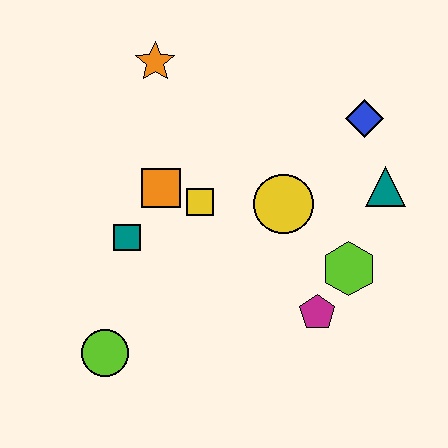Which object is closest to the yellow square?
The orange square is closest to the yellow square.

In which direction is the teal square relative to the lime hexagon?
The teal square is to the left of the lime hexagon.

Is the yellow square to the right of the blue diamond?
No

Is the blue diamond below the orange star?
Yes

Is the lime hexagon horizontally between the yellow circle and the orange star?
No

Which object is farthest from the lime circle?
The blue diamond is farthest from the lime circle.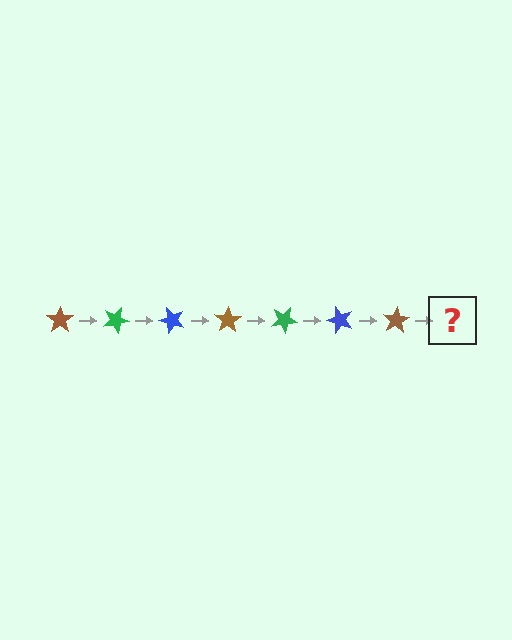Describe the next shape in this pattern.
It should be a green star, rotated 175 degrees from the start.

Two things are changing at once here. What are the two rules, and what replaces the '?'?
The two rules are that it rotates 25 degrees each step and the color cycles through brown, green, and blue. The '?' should be a green star, rotated 175 degrees from the start.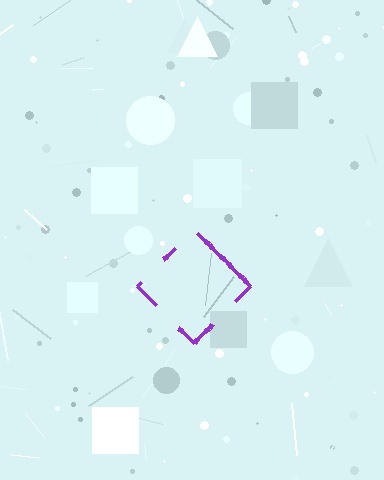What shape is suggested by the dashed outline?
The dashed outline suggests a diamond.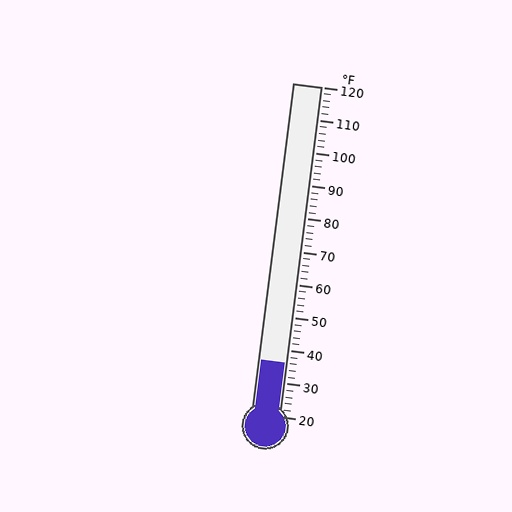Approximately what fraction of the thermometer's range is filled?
The thermometer is filled to approximately 15% of its range.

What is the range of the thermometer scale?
The thermometer scale ranges from 20°F to 120°F.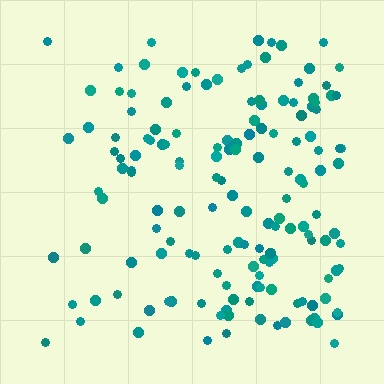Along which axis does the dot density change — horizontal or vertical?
Horizontal.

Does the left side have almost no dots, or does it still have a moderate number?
Still a moderate number, just noticeably fewer than the right.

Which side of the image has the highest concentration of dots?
The right.